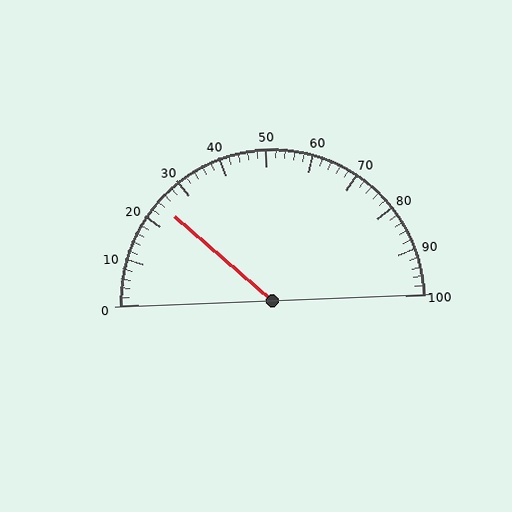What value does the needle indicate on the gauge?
The needle indicates approximately 24.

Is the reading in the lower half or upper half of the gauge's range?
The reading is in the lower half of the range (0 to 100).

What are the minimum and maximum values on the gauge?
The gauge ranges from 0 to 100.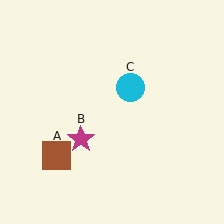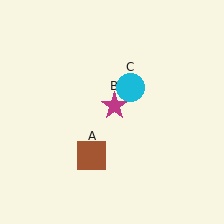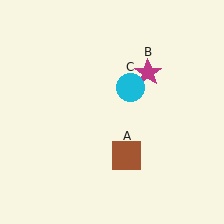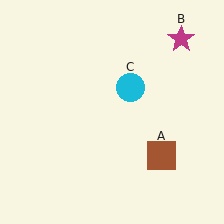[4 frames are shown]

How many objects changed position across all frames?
2 objects changed position: brown square (object A), magenta star (object B).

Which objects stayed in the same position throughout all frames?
Cyan circle (object C) remained stationary.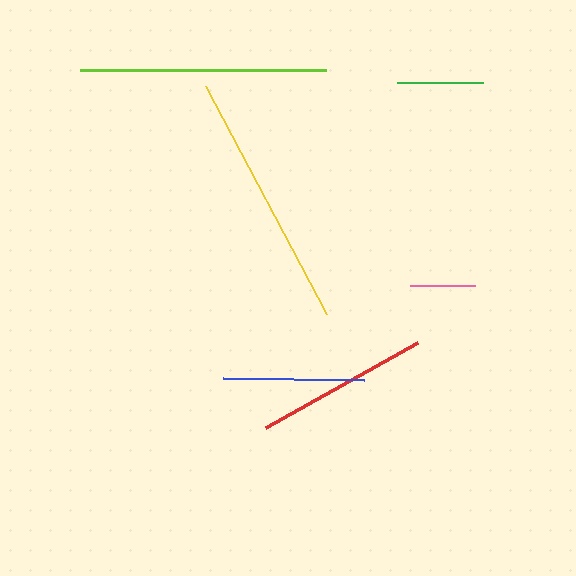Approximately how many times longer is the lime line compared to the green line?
The lime line is approximately 2.8 times the length of the green line.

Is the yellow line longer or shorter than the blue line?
The yellow line is longer than the blue line.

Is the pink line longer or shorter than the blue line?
The blue line is longer than the pink line.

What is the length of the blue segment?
The blue segment is approximately 141 pixels long.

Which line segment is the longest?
The yellow line is the longest at approximately 258 pixels.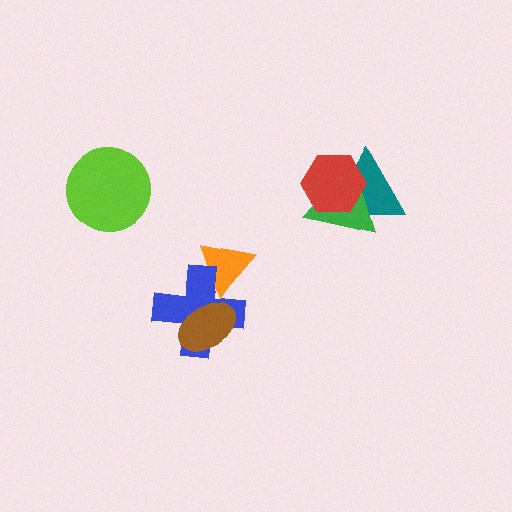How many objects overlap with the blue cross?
2 objects overlap with the blue cross.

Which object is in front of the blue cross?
The brown ellipse is in front of the blue cross.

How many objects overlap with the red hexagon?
2 objects overlap with the red hexagon.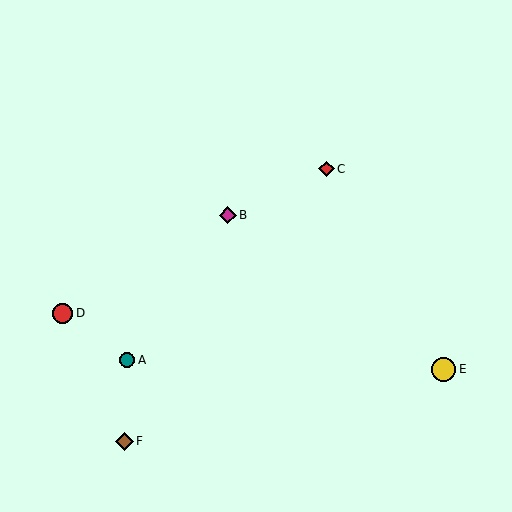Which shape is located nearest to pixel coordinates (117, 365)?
The teal circle (labeled A) at (127, 360) is nearest to that location.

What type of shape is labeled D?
Shape D is a red circle.